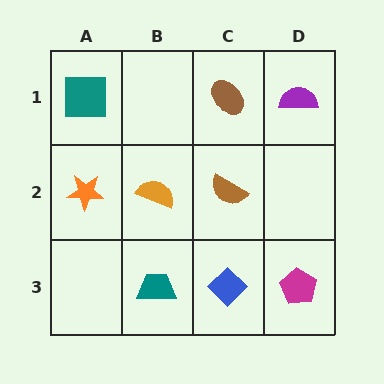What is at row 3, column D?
A magenta pentagon.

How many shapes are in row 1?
3 shapes.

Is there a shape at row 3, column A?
No, that cell is empty.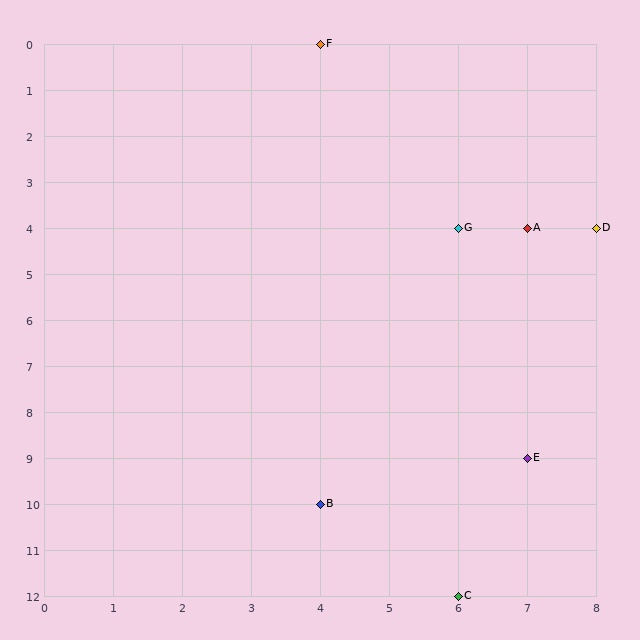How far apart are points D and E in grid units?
Points D and E are 1 column and 5 rows apart (about 5.1 grid units diagonally).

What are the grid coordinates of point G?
Point G is at grid coordinates (6, 4).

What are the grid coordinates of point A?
Point A is at grid coordinates (7, 4).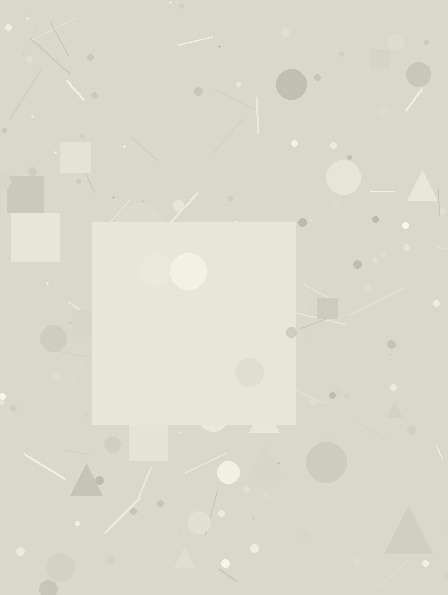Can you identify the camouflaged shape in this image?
The camouflaged shape is a square.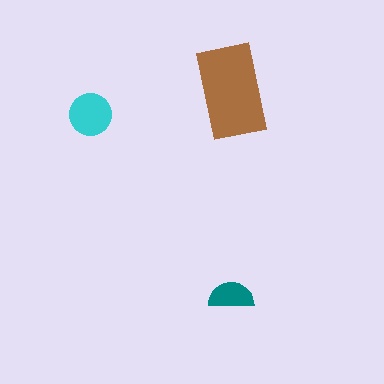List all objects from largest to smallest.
The brown rectangle, the cyan circle, the teal semicircle.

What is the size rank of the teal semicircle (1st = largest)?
3rd.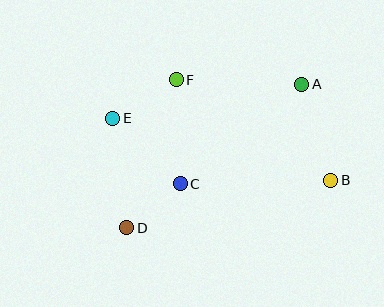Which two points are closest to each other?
Points C and D are closest to each other.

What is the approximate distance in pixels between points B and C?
The distance between B and C is approximately 151 pixels.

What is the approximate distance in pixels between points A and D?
The distance between A and D is approximately 226 pixels.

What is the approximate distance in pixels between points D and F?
The distance between D and F is approximately 156 pixels.